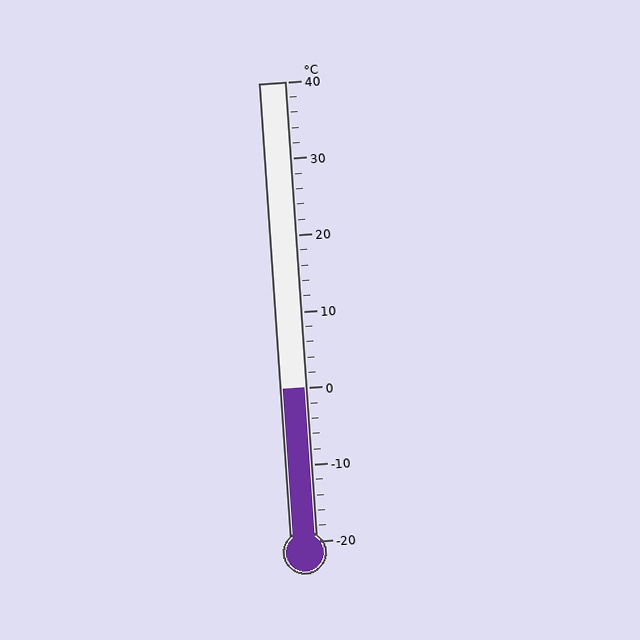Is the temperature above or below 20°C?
The temperature is below 20°C.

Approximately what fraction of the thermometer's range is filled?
The thermometer is filled to approximately 35% of its range.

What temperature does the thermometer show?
The thermometer shows approximately 0°C.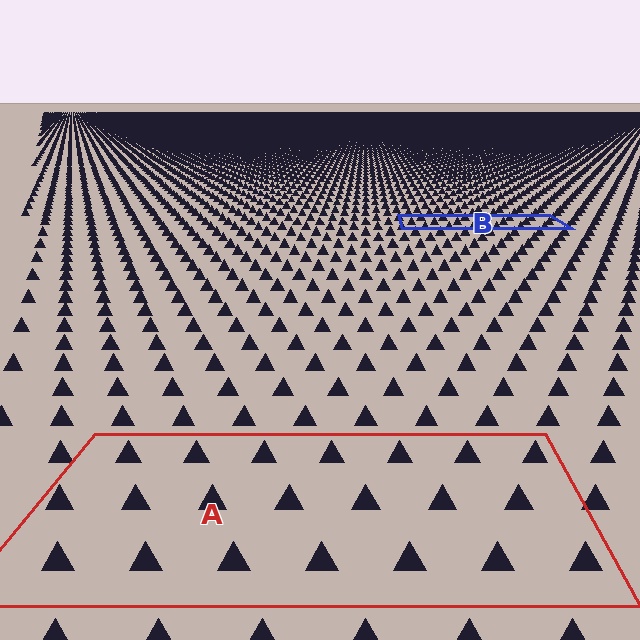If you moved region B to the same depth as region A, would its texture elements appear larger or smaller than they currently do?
They would appear larger. At a closer depth, the same texture elements are projected at a bigger on-screen size.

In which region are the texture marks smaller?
The texture marks are smaller in region B, because it is farther away.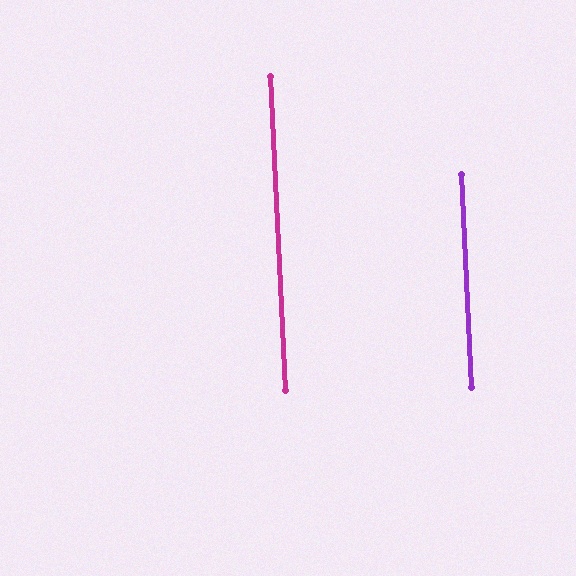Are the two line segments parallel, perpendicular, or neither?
Parallel — their directions differ by only 0.2°.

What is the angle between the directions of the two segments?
Approximately 0 degrees.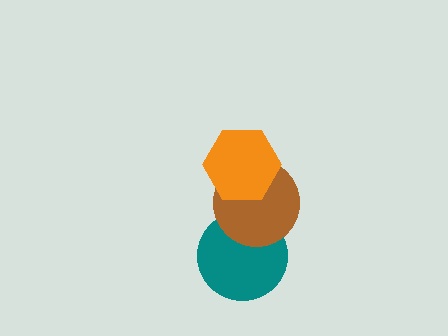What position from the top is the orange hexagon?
The orange hexagon is 1st from the top.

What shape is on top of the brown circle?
The orange hexagon is on top of the brown circle.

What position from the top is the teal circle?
The teal circle is 3rd from the top.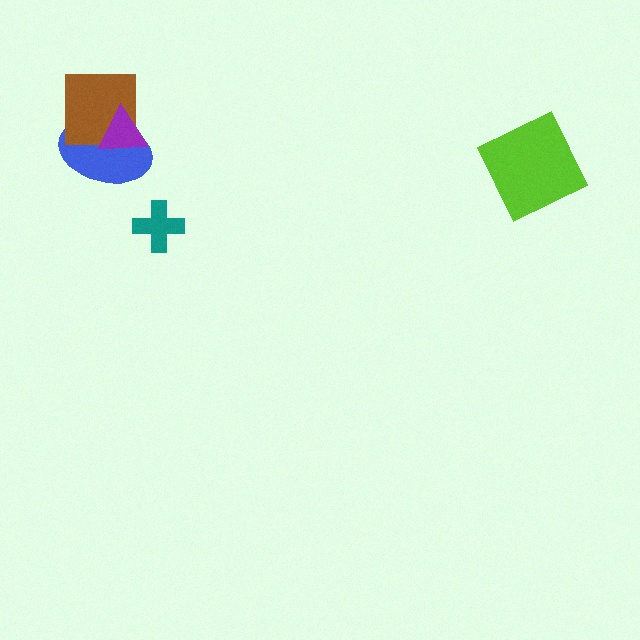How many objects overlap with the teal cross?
0 objects overlap with the teal cross.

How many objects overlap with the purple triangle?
2 objects overlap with the purple triangle.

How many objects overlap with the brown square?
2 objects overlap with the brown square.